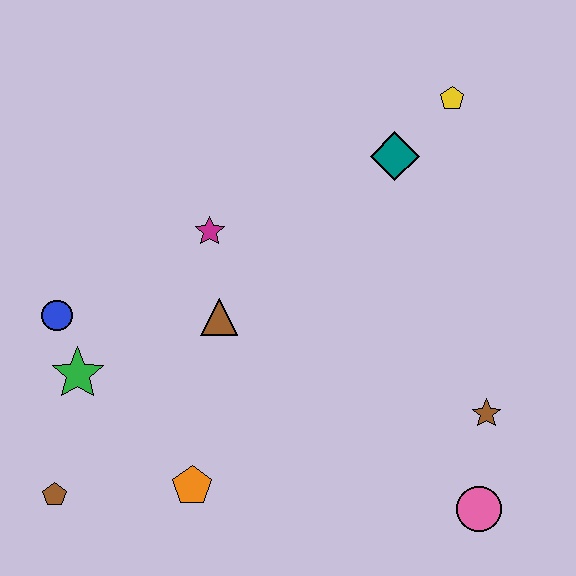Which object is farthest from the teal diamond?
The brown pentagon is farthest from the teal diamond.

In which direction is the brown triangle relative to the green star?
The brown triangle is to the right of the green star.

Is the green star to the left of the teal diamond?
Yes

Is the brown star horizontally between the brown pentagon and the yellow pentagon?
No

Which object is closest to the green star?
The blue circle is closest to the green star.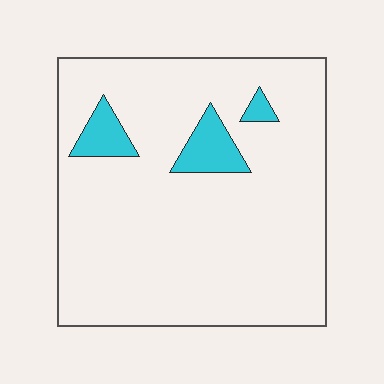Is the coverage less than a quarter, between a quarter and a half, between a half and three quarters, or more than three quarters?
Less than a quarter.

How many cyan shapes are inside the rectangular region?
3.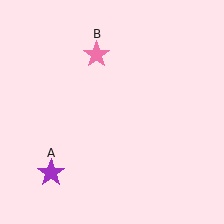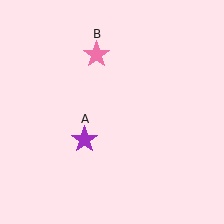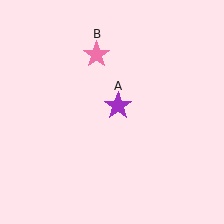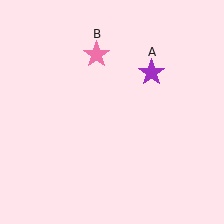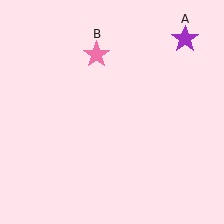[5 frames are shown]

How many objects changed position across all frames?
1 object changed position: purple star (object A).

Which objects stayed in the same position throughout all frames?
Pink star (object B) remained stationary.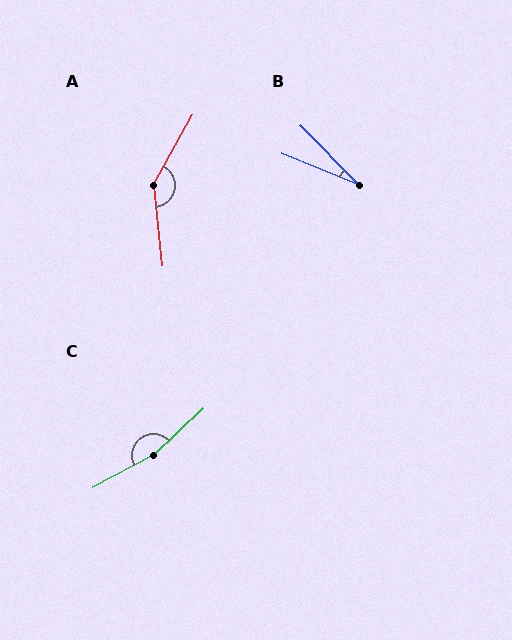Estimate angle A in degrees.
Approximately 145 degrees.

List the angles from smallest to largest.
B (24°), A (145°), C (165°).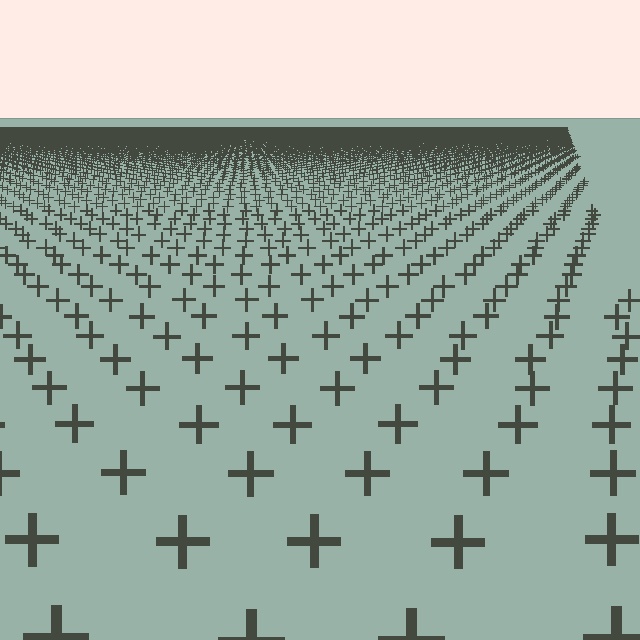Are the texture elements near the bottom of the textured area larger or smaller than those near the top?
Larger. Near the bottom, elements are closer to the viewer and appear at a bigger on-screen size.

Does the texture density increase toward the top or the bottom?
Density increases toward the top.